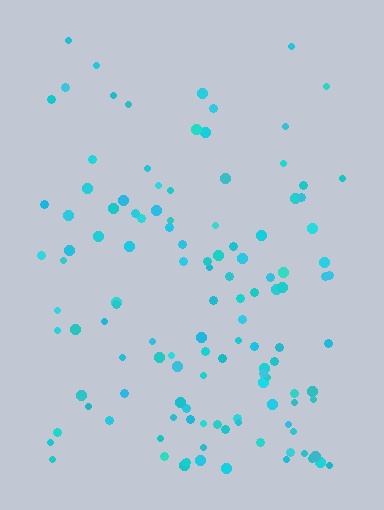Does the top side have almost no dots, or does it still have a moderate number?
Still a moderate number, just noticeably fewer than the bottom.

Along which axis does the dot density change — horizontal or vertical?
Vertical.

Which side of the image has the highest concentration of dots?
The bottom.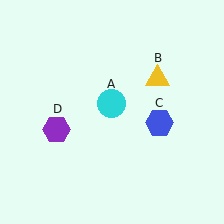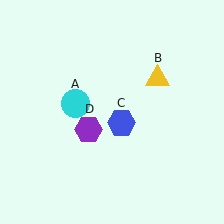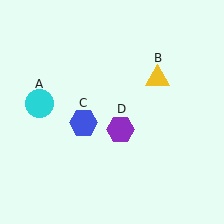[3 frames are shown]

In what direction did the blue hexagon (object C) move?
The blue hexagon (object C) moved left.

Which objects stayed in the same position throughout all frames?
Yellow triangle (object B) remained stationary.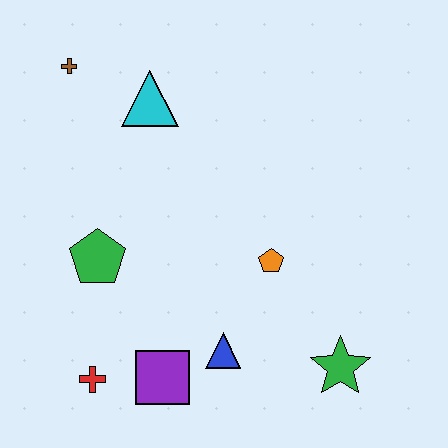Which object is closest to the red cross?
The purple square is closest to the red cross.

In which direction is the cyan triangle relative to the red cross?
The cyan triangle is above the red cross.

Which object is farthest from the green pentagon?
The green star is farthest from the green pentagon.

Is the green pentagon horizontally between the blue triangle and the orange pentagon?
No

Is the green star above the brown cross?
No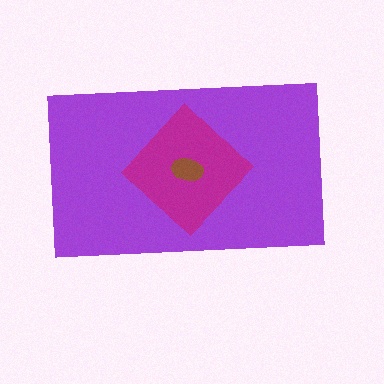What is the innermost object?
The brown ellipse.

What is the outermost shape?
The purple rectangle.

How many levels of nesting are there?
3.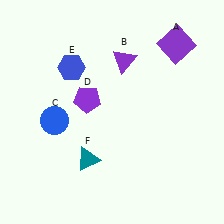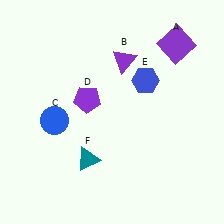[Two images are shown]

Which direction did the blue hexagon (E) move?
The blue hexagon (E) moved right.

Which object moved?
The blue hexagon (E) moved right.